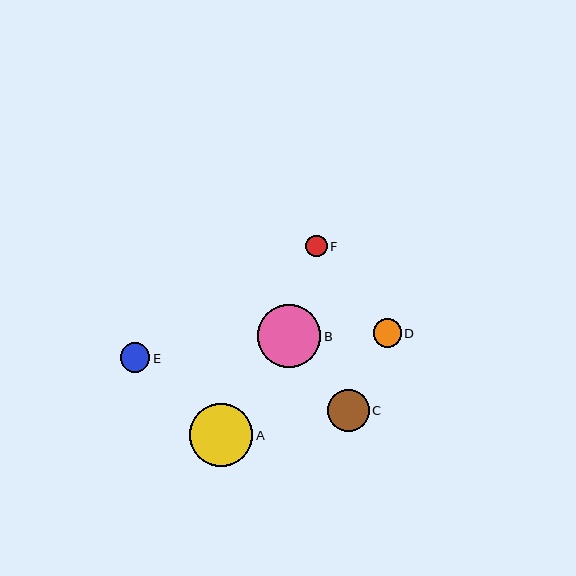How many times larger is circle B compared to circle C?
Circle B is approximately 1.5 times the size of circle C.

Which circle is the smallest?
Circle F is the smallest with a size of approximately 21 pixels.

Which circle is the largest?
Circle B is the largest with a size of approximately 63 pixels.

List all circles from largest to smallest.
From largest to smallest: B, A, C, E, D, F.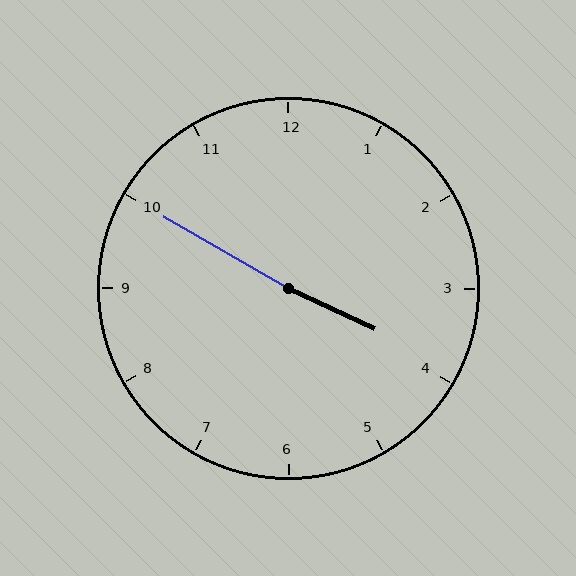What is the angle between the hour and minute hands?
Approximately 175 degrees.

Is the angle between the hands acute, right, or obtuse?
It is obtuse.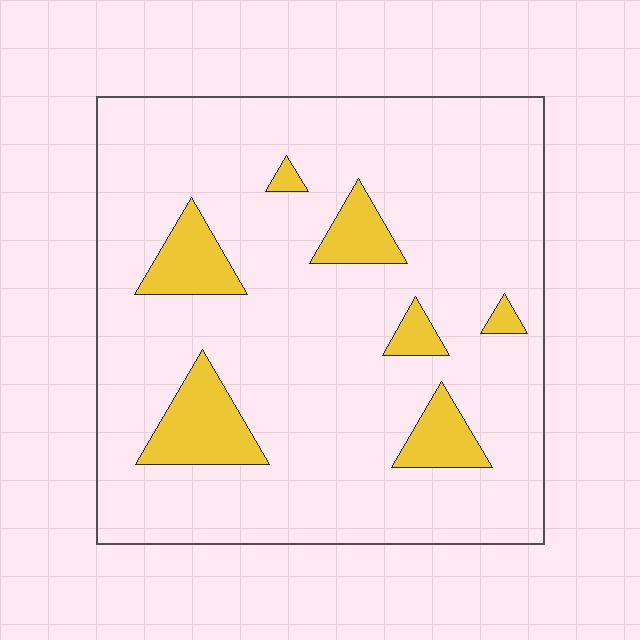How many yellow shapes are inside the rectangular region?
7.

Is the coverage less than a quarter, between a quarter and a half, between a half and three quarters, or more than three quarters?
Less than a quarter.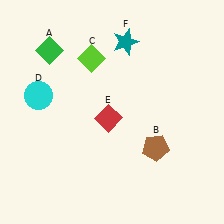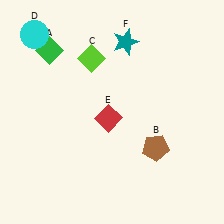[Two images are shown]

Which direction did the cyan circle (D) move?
The cyan circle (D) moved up.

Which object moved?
The cyan circle (D) moved up.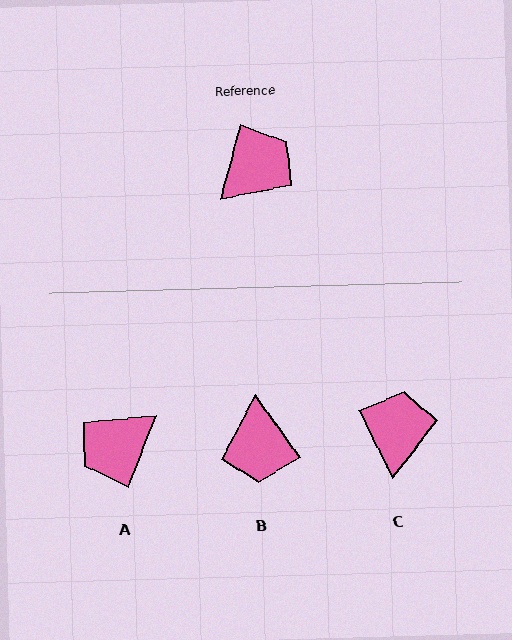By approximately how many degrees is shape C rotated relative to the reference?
Approximately 42 degrees counter-clockwise.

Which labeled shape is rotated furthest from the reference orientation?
A, about 174 degrees away.